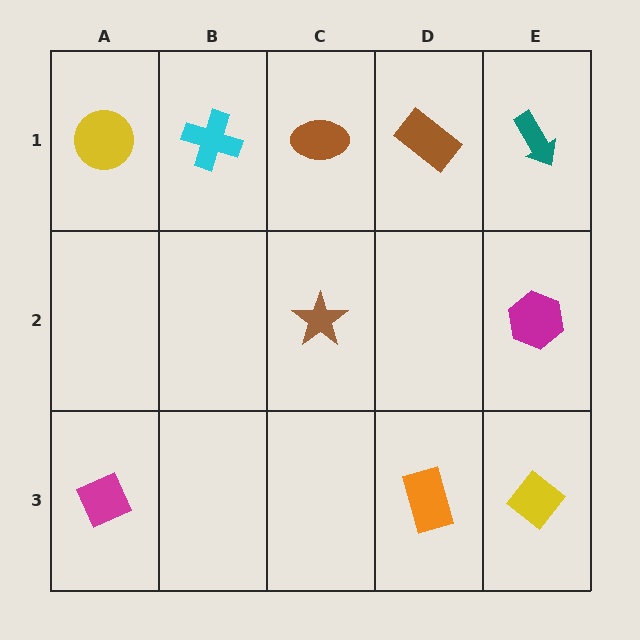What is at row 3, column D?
An orange rectangle.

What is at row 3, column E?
A yellow diamond.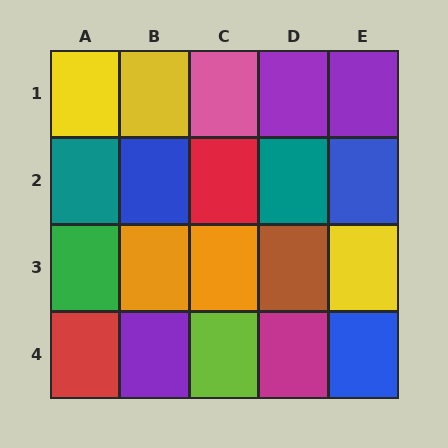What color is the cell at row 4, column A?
Red.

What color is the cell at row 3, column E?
Yellow.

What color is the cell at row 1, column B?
Yellow.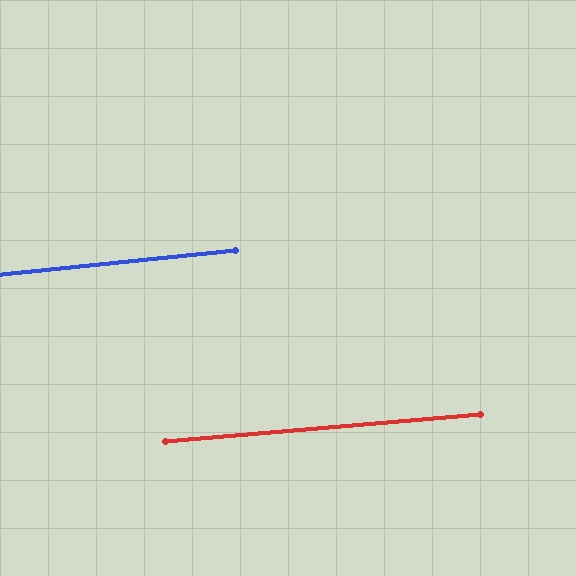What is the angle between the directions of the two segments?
Approximately 1 degree.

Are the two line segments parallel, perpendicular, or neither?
Parallel — their directions differ by only 0.9°.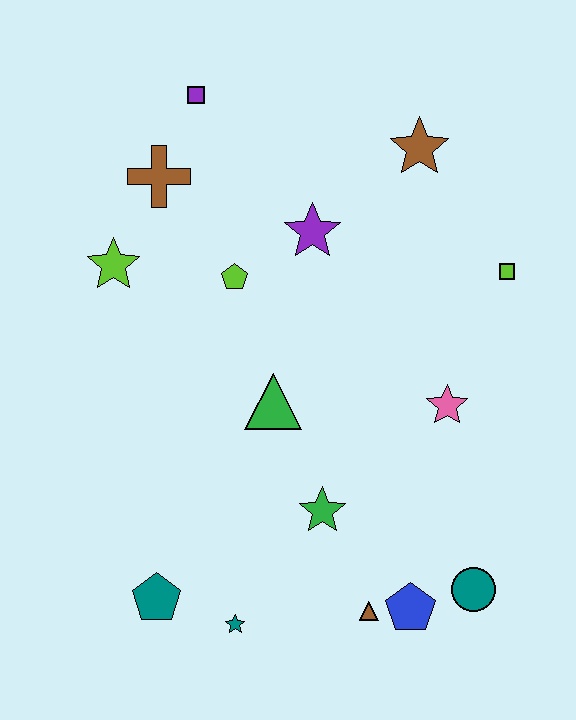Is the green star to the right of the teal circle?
No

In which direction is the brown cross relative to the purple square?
The brown cross is below the purple square.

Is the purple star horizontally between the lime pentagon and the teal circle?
Yes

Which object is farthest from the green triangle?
The purple square is farthest from the green triangle.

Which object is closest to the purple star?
The lime pentagon is closest to the purple star.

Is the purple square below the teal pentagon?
No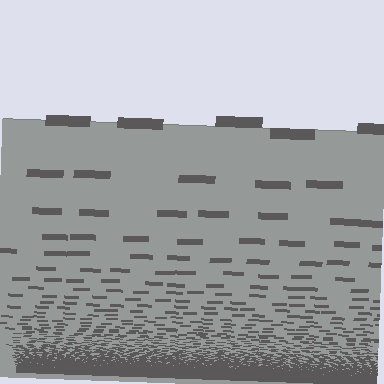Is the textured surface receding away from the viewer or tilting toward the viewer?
The surface appears to tilt toward the viewer. Texture elements get larger and sparser toward the top.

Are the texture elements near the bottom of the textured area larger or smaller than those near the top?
Smaller. The gradient is inverted — elements near the bottom are smaller and denser.